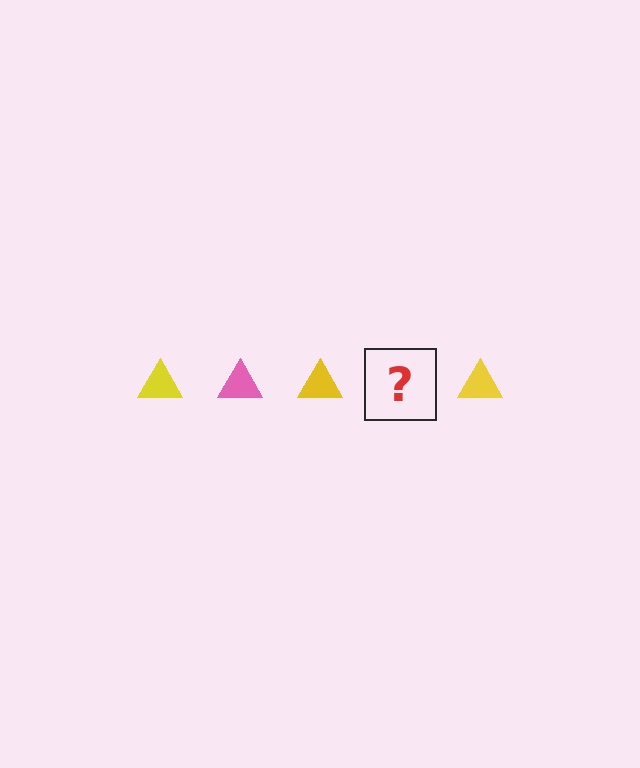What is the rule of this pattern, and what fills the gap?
The rule is that the pattern cycles through yellow, pink triangles. The gap should be filled with a pink triangle.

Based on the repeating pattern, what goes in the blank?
The blank should be a pink triangle.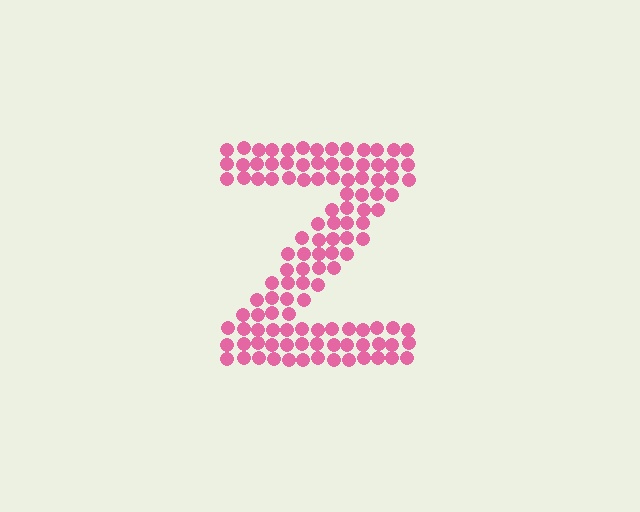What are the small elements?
The small elements are circles.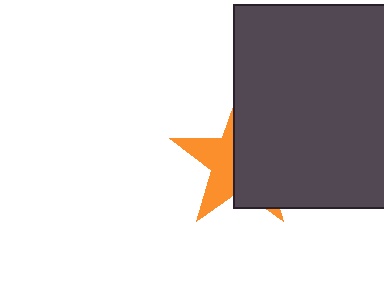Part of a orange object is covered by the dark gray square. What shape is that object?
It is a star.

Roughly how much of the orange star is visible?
A small part of it is visible (roughly 42%).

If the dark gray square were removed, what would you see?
You would see the complete orange star.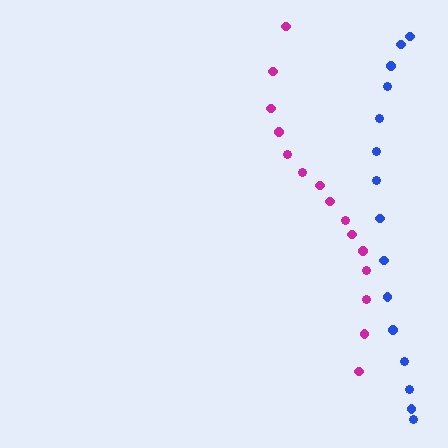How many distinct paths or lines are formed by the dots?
There are 2 distinct paths.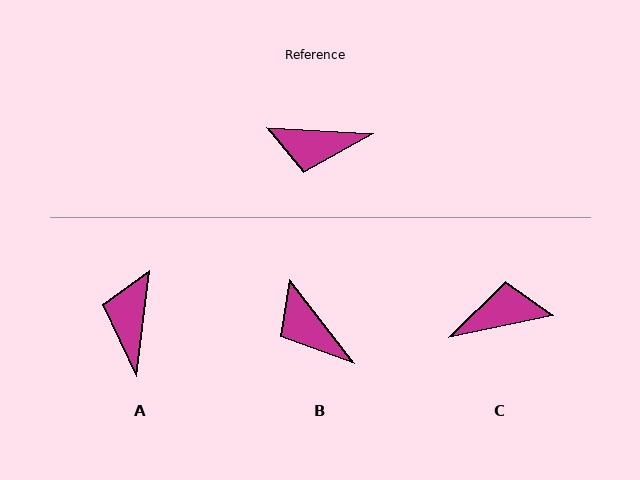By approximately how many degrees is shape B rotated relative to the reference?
Approximately 49 degrees clockwise.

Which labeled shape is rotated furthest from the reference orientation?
C, about 164 degrees away.